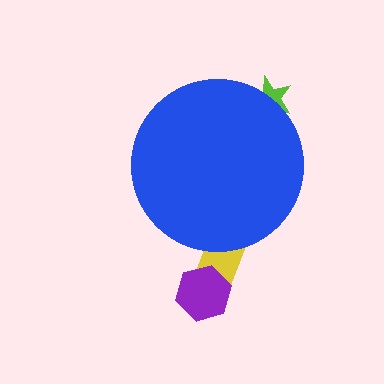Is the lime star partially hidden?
Yes, the lime star is partially hidden behind the blue circle.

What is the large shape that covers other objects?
A blue circle.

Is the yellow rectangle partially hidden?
Yes, the yellow rectangle is partially hidden behind the blue circle.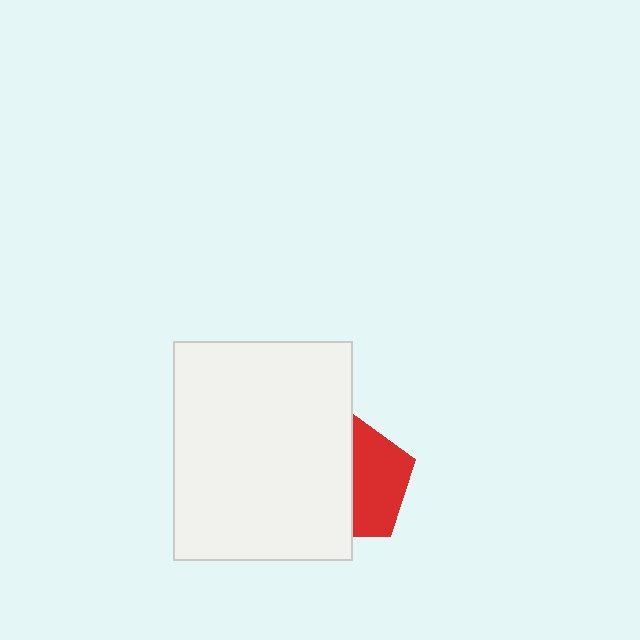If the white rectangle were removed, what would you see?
You would see the complete red pentagon.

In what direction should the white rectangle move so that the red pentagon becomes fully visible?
The white rectangle should move left. That is the shortest direction to clear the overlap and leave the red pentagon fully visible.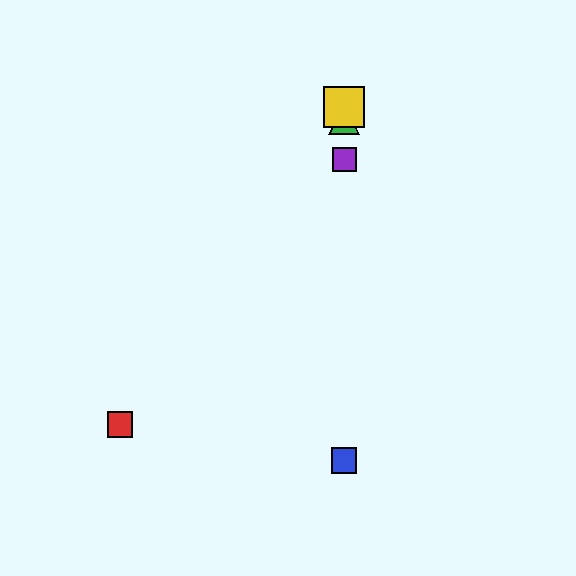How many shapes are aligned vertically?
4 shapes (the blue square, the green triangle, the yellow square, the purple square) are aligned vertically.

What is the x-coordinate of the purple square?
The purple square is at x≈344.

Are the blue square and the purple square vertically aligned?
Yes, both are at x≈344.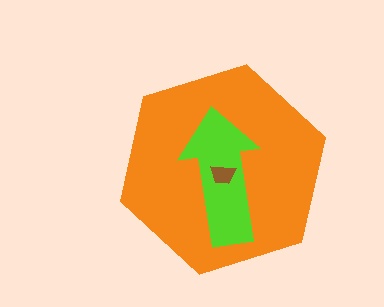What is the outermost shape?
The orange hexagon.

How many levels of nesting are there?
3.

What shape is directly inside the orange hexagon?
The lime arrow.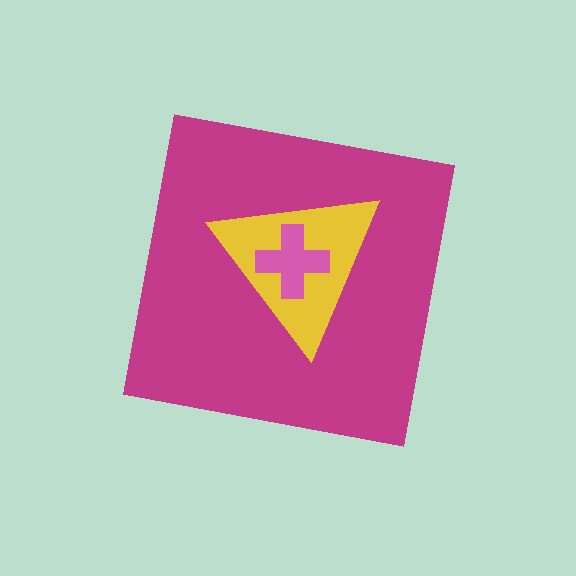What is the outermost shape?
The magenta square.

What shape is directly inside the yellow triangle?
The pink cross.